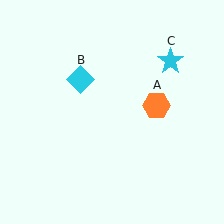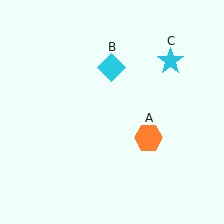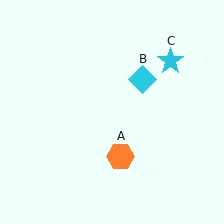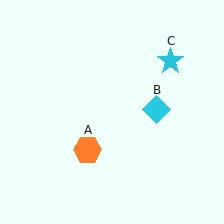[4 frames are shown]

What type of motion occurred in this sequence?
The orange hexagon (object A), cyan diamond (object B) rotated clockwise around the center of the scene.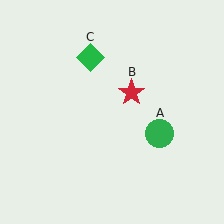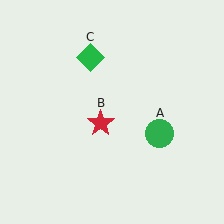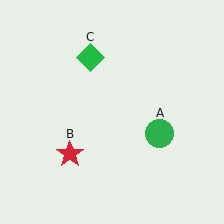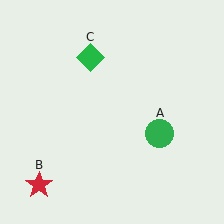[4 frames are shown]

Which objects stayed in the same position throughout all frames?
Green circle (object A) and green diamond (object C) remained stationary.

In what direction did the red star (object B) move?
The red star (object B) moved down and to the left.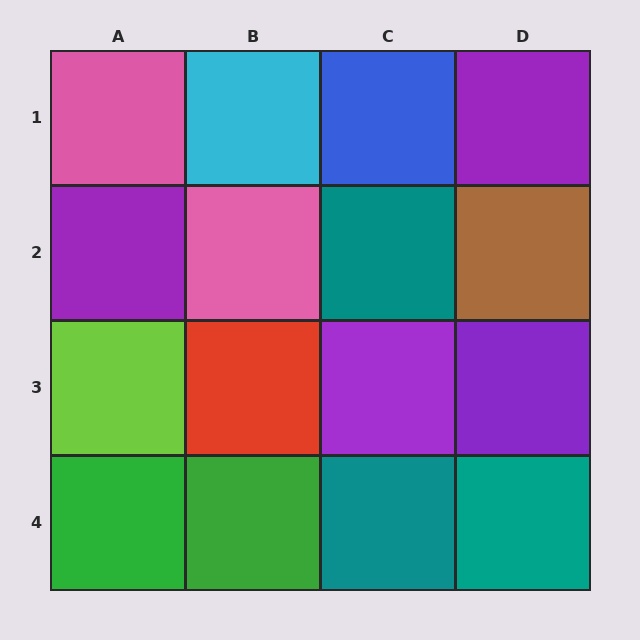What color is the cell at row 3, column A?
Lime.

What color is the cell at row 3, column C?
Purple.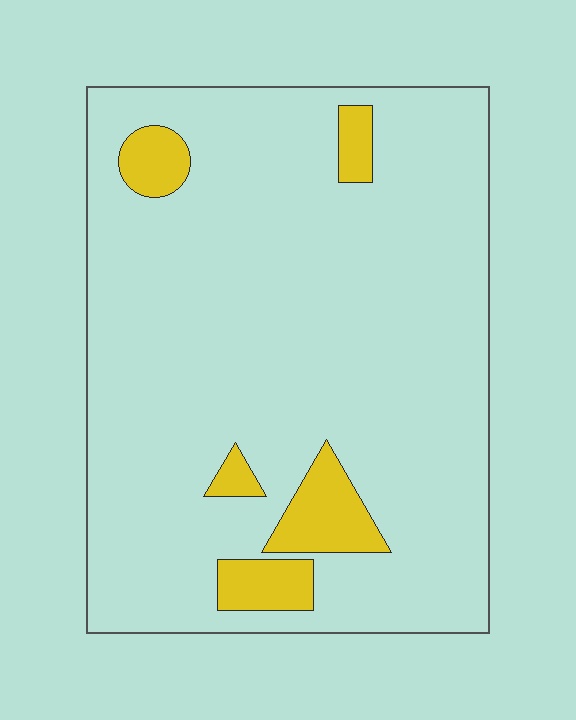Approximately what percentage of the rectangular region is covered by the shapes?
Approximately 10%.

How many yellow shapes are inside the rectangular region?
5.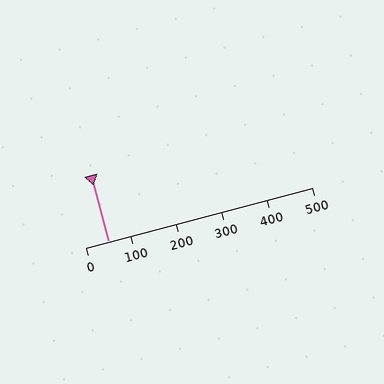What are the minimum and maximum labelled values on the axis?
The axis runs from 0 to 500.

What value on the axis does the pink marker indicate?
The marker indicates approximately 50.